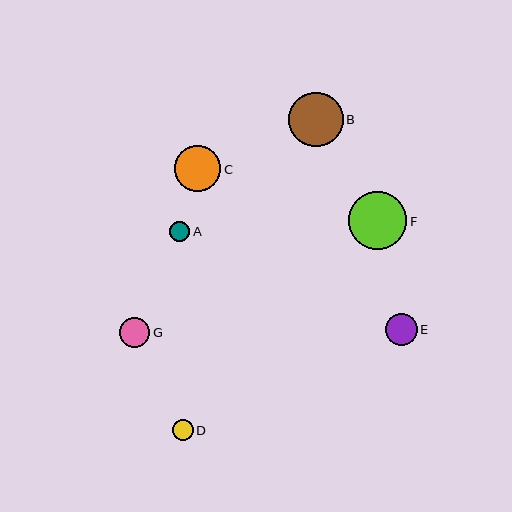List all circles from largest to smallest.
From largest to smallest: F, B, C, E, G, D, A.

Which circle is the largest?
Circle F is the largest with a size of approximately 58 pixels.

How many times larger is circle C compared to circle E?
Circle C is approximately 1.5 times the size of circle E.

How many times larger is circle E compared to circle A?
Circle E is approximately 1.6 times the size of circle A.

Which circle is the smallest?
Circle A is the smallest with a size of approximately 20 pixels.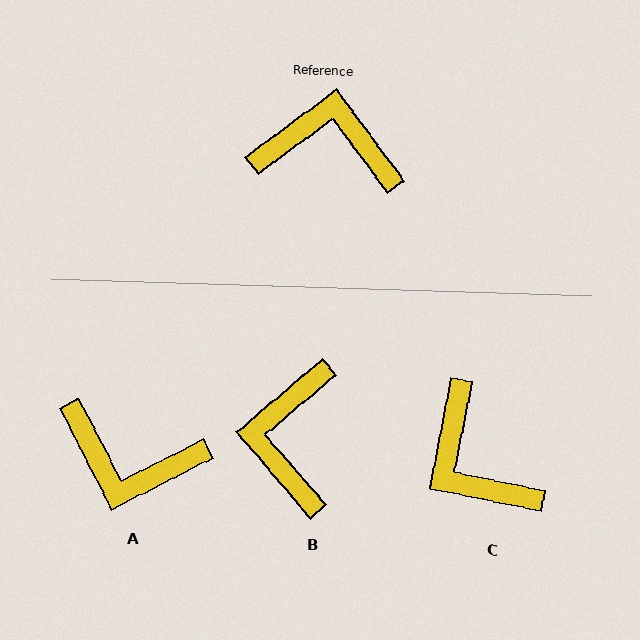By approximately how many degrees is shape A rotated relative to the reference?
Approximately 171 degrees counter-clockwise.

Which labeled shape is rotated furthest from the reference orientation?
A, about 171 degrees away.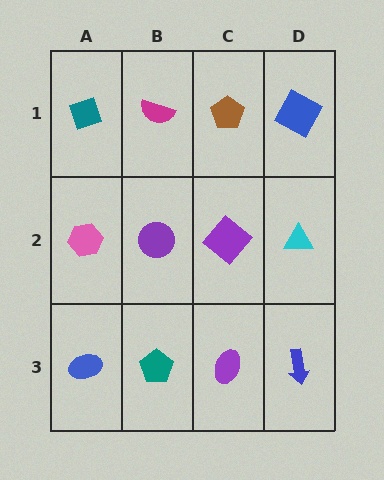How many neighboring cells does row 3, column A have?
2.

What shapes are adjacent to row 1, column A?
A pink hexagon (row 2, column A), a magenta semicircle (row 1, column B).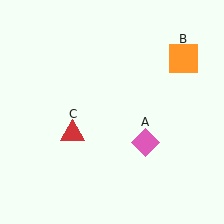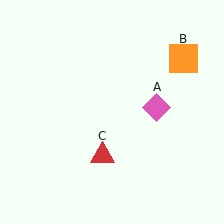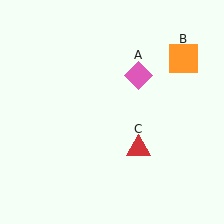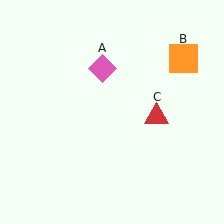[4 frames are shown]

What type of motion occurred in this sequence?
The pink diamond (object A), red triangle (object C) rotated counterclockwise around the center of the scene.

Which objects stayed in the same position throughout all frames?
Orange square (object B) remained stationary.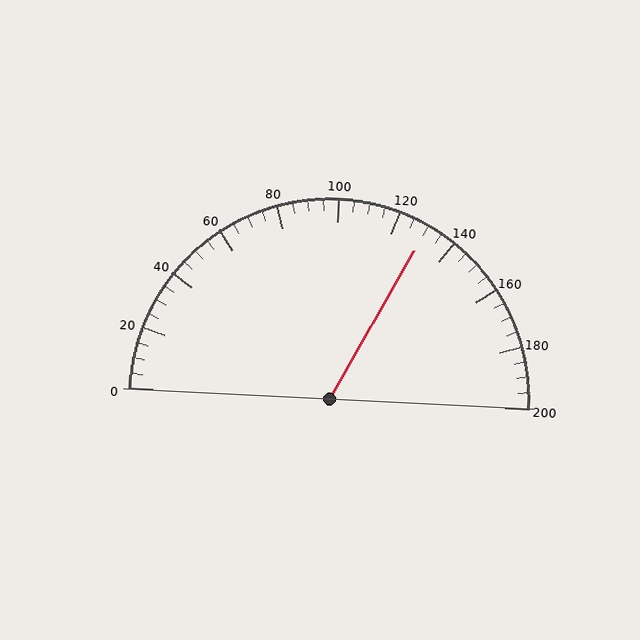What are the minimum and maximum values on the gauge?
The gauge ranges from 0 to 200.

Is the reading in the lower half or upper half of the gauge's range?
The reading is in the upper half of the range (0 to 200).